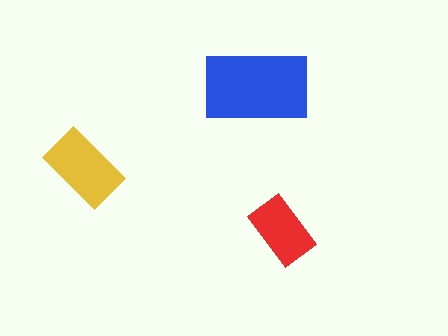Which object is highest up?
The blue rectangle is topmost.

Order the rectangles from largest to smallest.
the blue one, the yellow one, the red one.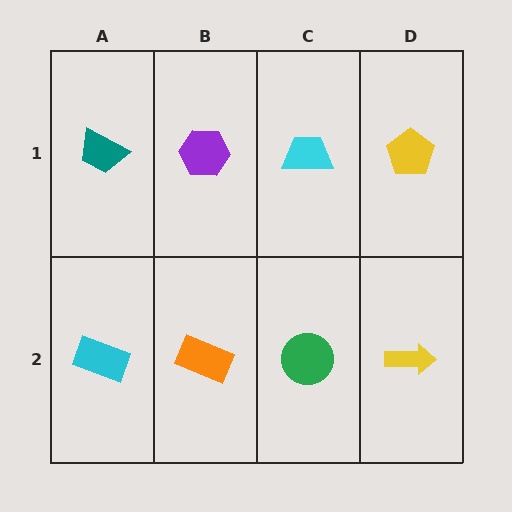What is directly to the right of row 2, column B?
A green circle.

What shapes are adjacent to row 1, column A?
A cyan rectangle (row 2, column A), a purple hexagon (row 1, column B).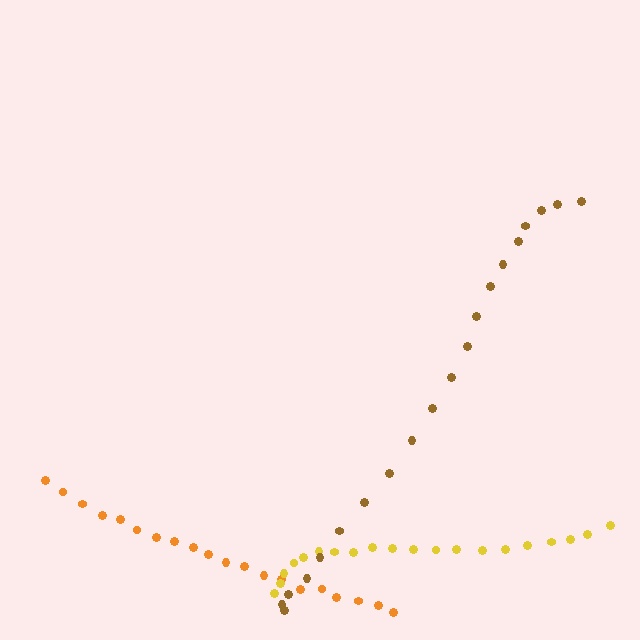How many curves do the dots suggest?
There are 3 distinct paths.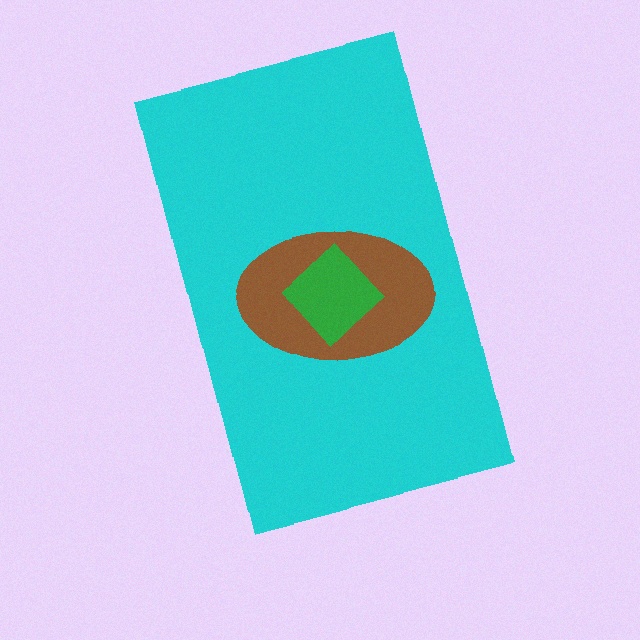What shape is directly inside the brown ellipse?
The green diamond.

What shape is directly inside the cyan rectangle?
The brown ellipse.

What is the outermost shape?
The cyan rectangle.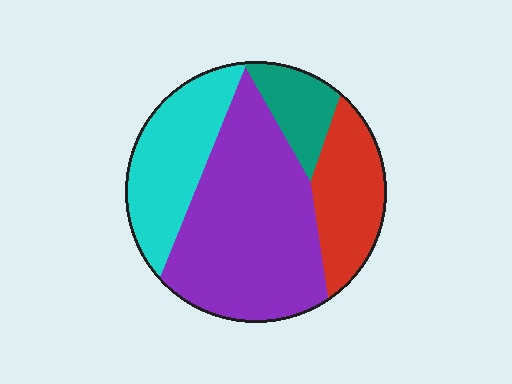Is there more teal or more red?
Red.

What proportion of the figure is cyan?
Cyan takes up about one quarter (1/4) of the figure.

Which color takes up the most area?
Purple, at roughly 45%.